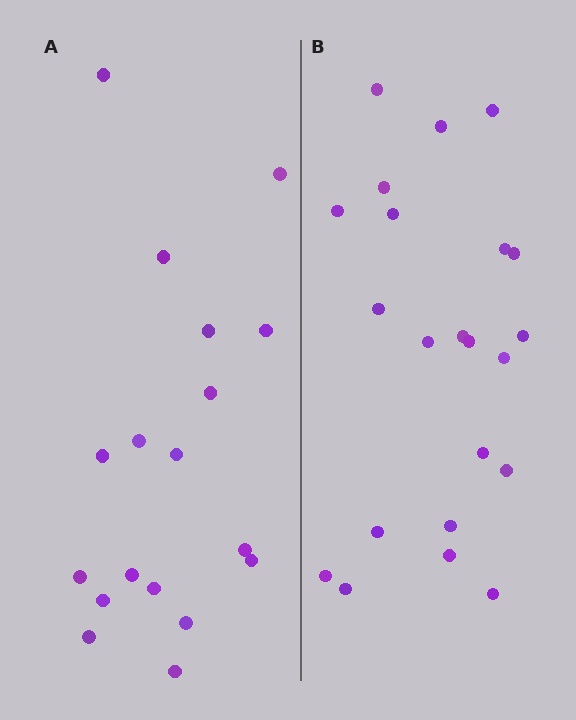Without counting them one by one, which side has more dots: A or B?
Region B (the right region) has more dots.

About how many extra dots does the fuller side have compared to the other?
Region B has about 4 more dots than region A.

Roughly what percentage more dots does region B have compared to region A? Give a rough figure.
About 20% more.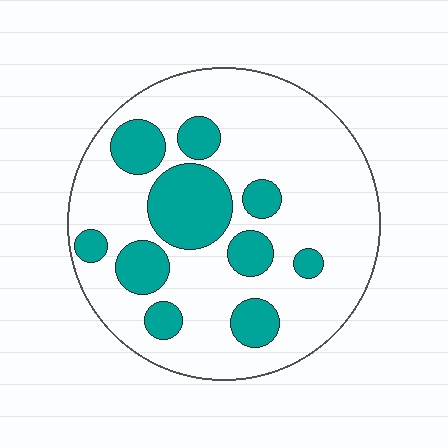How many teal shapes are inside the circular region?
10.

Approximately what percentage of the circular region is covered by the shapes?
Approximately 25%.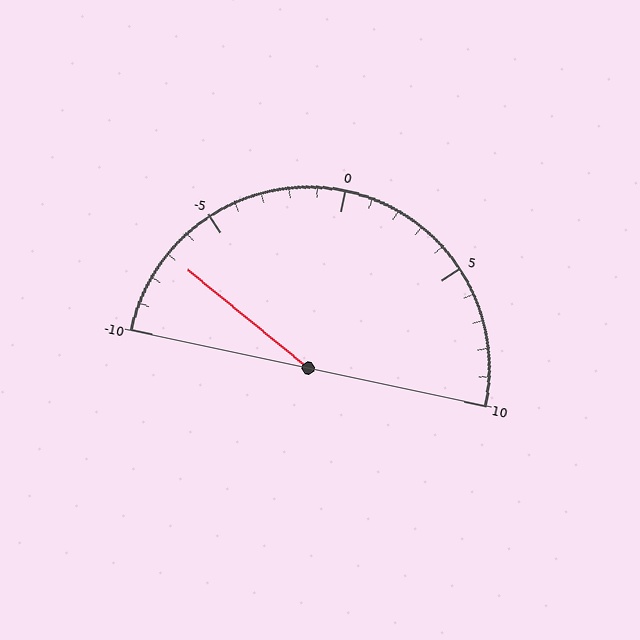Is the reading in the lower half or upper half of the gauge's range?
The reading is in the lower half of the range (-10 to 10).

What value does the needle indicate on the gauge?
The needle indicates approximately -7.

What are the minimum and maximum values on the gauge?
The gauge ranges from -10 to 10.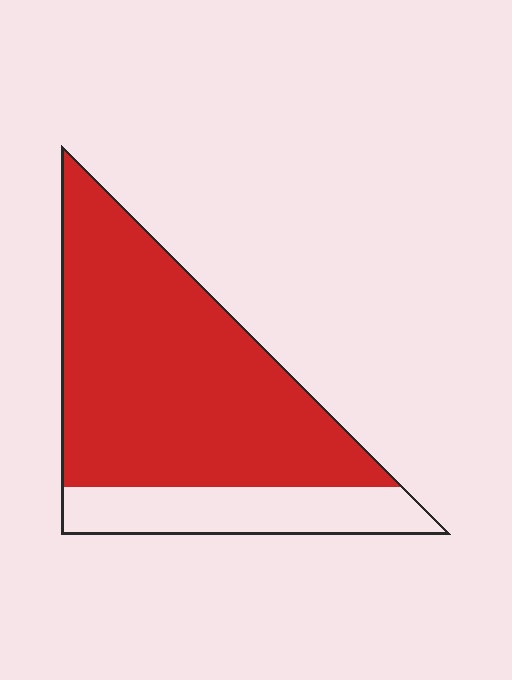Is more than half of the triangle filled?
Yes.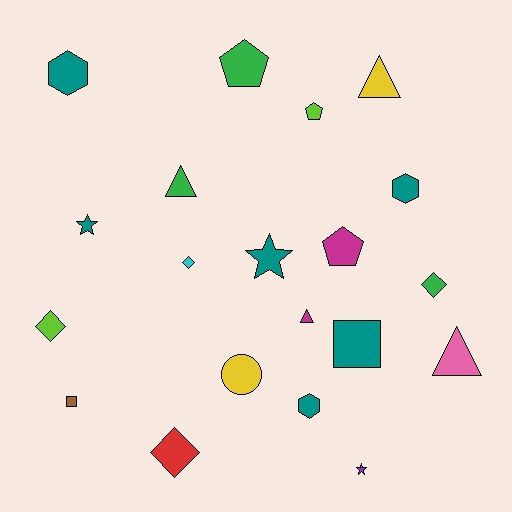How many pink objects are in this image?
There is 1 pink object.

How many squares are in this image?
There are 2 squares.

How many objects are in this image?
There are 20 objects.